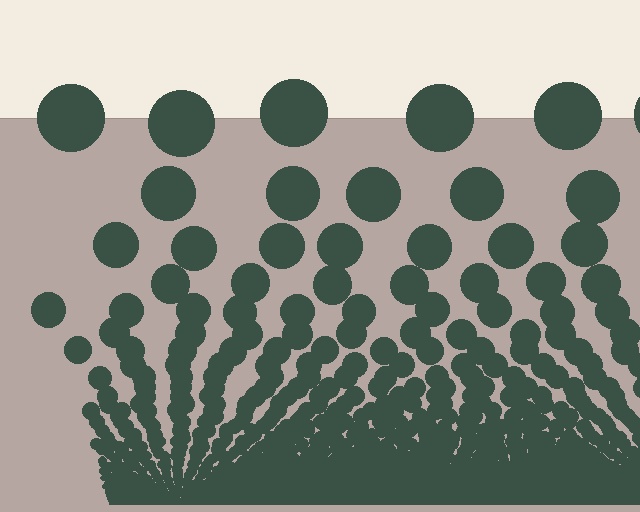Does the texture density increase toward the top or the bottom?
Density increases toward the bottom.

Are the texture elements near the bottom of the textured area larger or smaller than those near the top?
Smaller. The gradient is inverted — elements near the bottom are smaller and denser.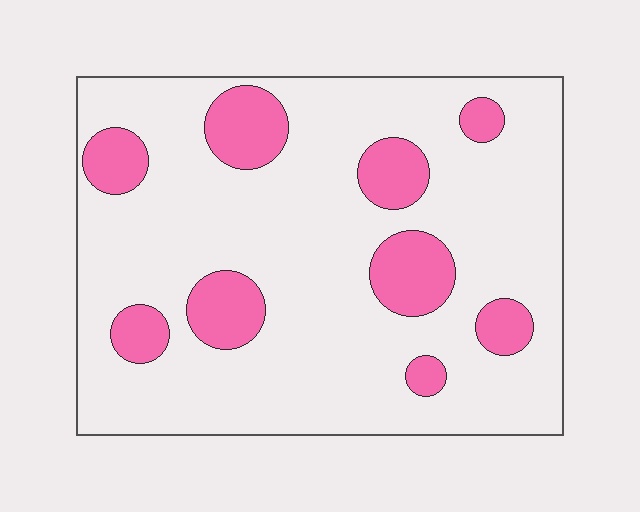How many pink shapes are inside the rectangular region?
9.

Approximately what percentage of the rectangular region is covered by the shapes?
Approximately 20%.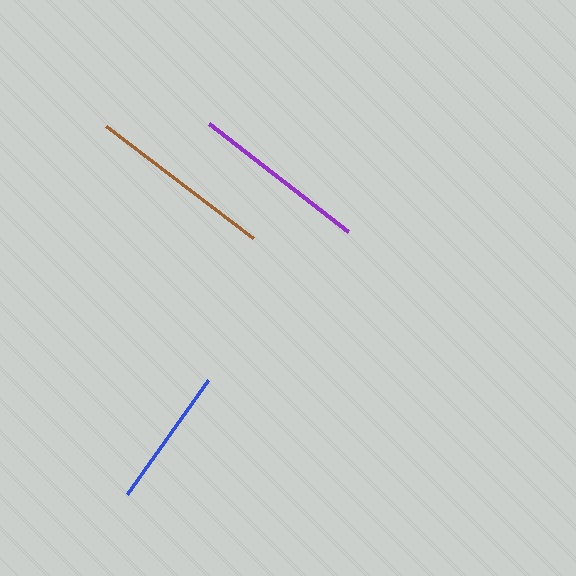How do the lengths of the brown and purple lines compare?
The brown and purple lines are approximately the same length.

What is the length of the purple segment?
The purple segment is approximately 176 pixels long.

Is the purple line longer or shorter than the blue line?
The purple line is longer than the blue line.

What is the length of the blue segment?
The blue segment is approximately 139 pixels long.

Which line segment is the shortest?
The blue line is the shortest at approximately 139 pixels.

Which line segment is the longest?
The brown line is the longest at approximately 185 pixels.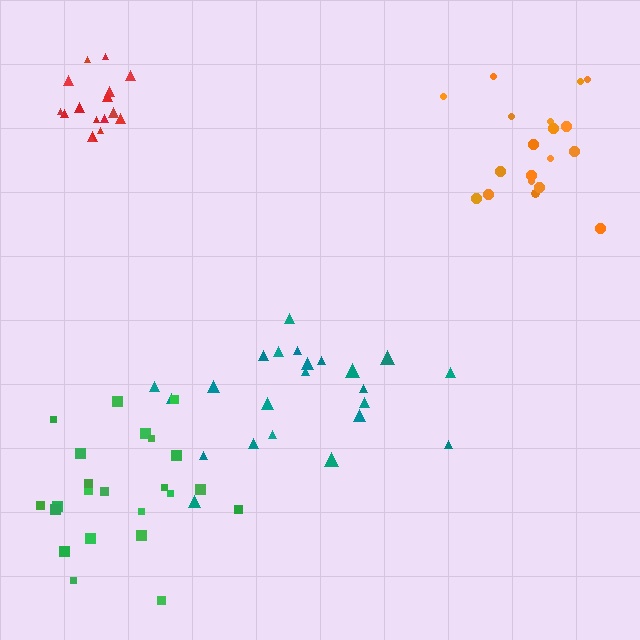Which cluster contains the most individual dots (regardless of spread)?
Teal (23).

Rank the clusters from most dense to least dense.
red, orange, teal, green.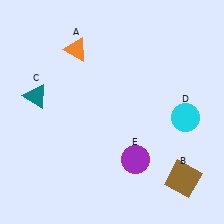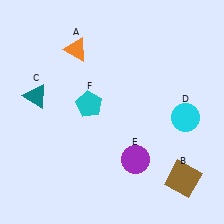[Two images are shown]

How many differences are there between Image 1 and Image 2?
There is 1 difference between the two images.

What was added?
A cyan pentagon (F) was added in Image 2.